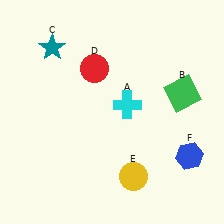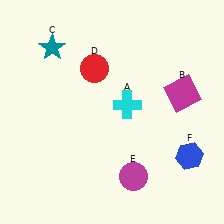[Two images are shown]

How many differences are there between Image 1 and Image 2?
There are 2 differences between the two images.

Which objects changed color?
B changed from green to magenta. E changed from yellow to magenta.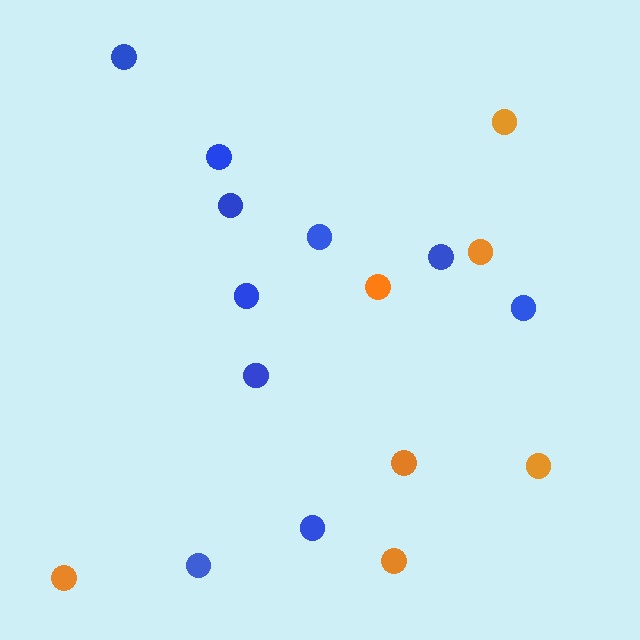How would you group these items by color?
There are 2 groups: one group of blue circles (10) and one group of orange circles (7).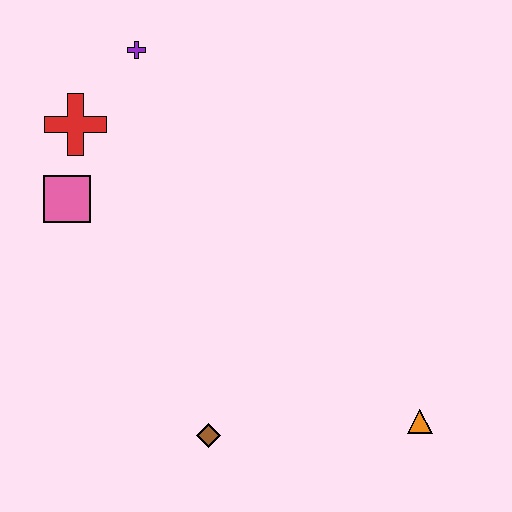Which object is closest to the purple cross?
The red cross is closest to the purple cross.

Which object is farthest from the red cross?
The orange triangle is farthest from the red cross.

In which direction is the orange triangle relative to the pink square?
The orange triangle is to the right of the pink square.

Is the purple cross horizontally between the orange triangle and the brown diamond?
No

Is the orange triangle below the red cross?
Yes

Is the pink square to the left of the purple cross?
Yes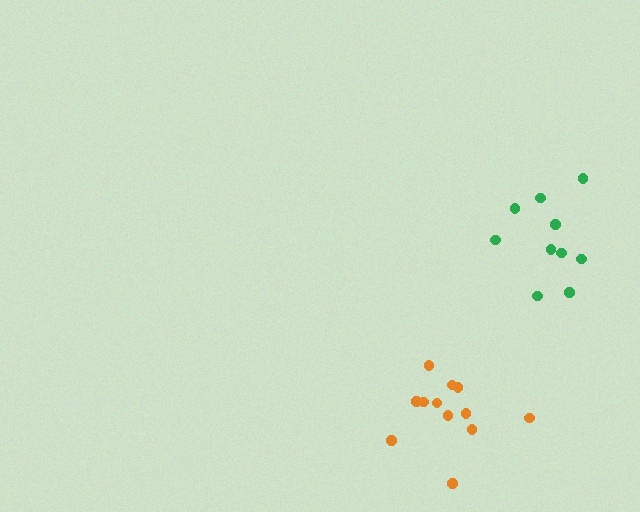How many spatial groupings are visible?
There are 2 spatial groupings.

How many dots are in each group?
Group 1: 12 dots, Group 2: 10 dots (22 total).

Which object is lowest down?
The orange cluster is bottommost.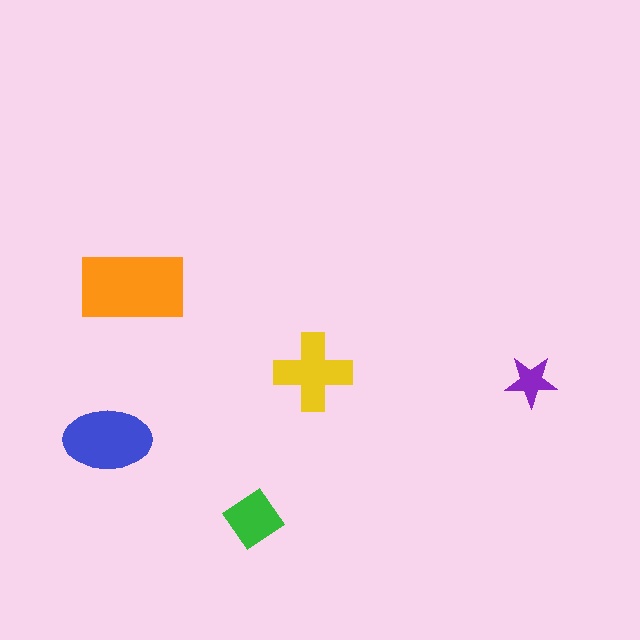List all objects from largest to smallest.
The orange rectangle, the blue ellipse, the yellow cross, the green diamond, the purple star.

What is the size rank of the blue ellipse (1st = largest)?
2nd.